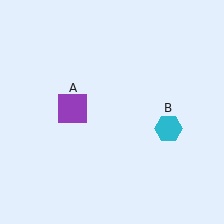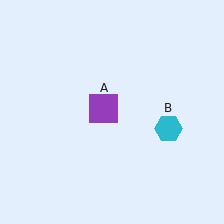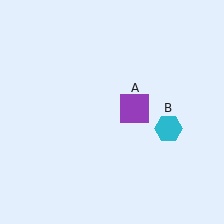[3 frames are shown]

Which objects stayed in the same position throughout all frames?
Cyan hexagon (object B) remained stationary.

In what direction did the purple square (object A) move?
The purple square (object A) moved right.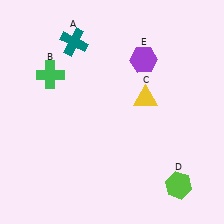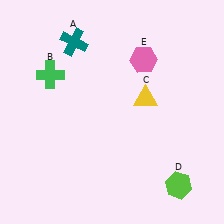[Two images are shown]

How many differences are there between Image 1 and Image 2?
There is 1 difference between the two images.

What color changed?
The hexagon (E) changed from purple in Image 1 to pink in Image 2.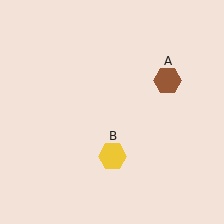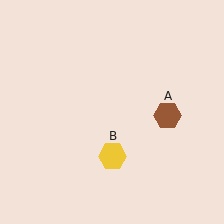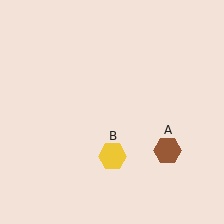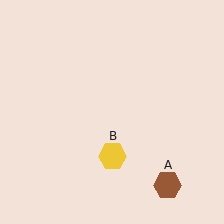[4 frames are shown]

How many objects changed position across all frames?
1 object changed position: brown hexagon (object A).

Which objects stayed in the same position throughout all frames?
Yellow hexagon (object B) remained stationary.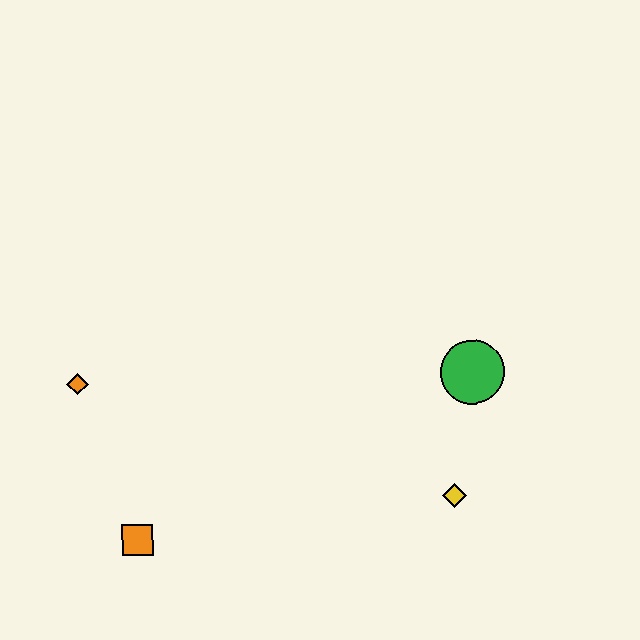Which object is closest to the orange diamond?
The orange square is closest to the orange diamond.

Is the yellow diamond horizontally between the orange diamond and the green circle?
Yes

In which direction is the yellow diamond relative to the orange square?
The yellow diamond is to the right of the orange square.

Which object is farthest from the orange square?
The green circle is farthest from the orange square.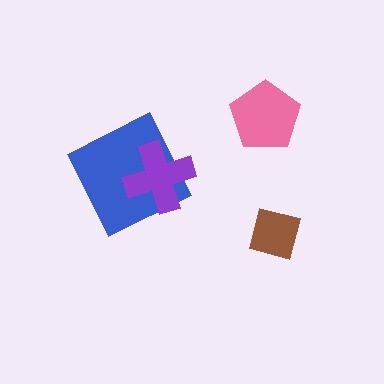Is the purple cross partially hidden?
No, no other shape covers it.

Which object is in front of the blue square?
The purple cross is in front of the blue square.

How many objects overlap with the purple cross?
1 object overlaps with the purple cross.